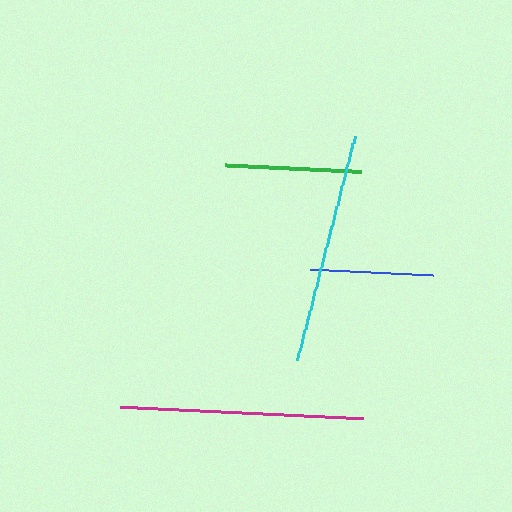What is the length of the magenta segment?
The magenta segment is approximately 244 pixels long.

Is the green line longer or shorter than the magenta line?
The magenta line is longer than the green line.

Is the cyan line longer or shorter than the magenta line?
The magenta line is longer than the cyan line.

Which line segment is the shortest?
The blue line is the shortest at approximately 123 pixels.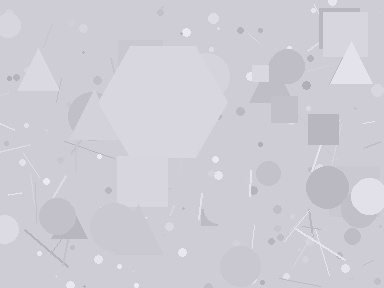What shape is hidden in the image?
A hexagon is hidden in the image.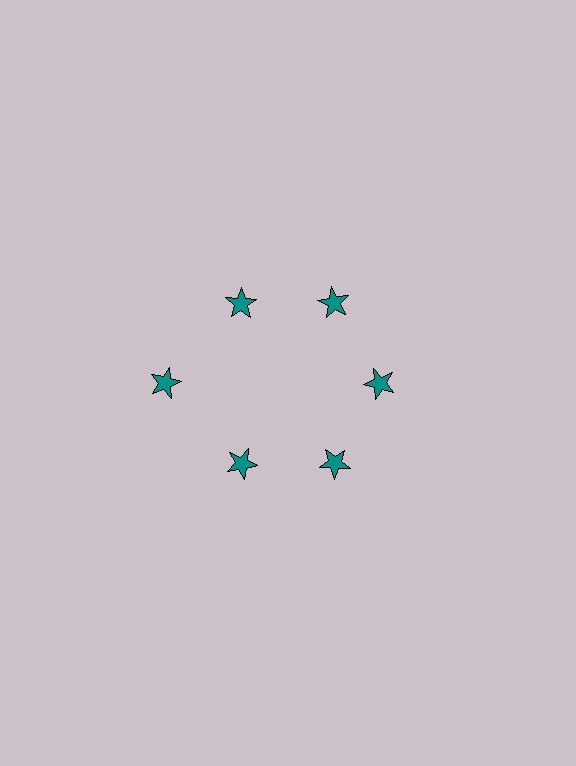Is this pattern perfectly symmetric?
No. The 6 teal stars are arranged in a ring, but one element near the 9 o'clock position is pushed outward from the center, breaking the 6-fold rotational symmetry.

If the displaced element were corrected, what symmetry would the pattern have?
It would have 6-fold rotational symmetry — the pattern would map onto itself every 60 degrees.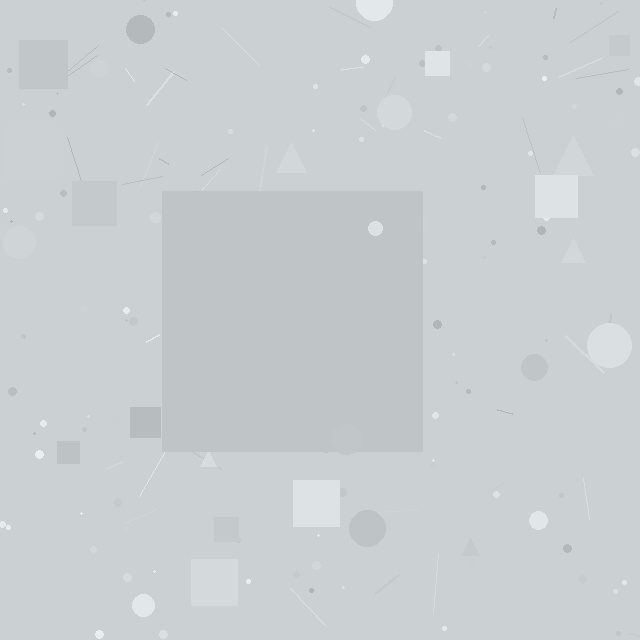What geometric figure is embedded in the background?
A square is embedded in the background.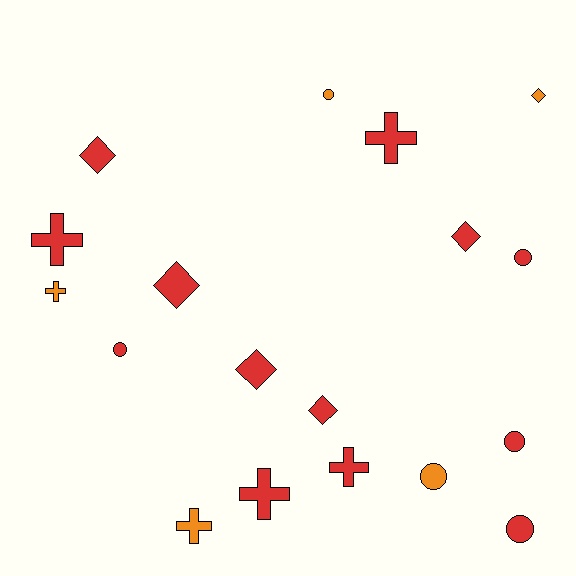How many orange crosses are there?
There are 2 orange crosses.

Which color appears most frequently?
Red, with 13 objects.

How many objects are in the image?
There are 18 objects.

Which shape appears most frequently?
Cross, with 6 objects.